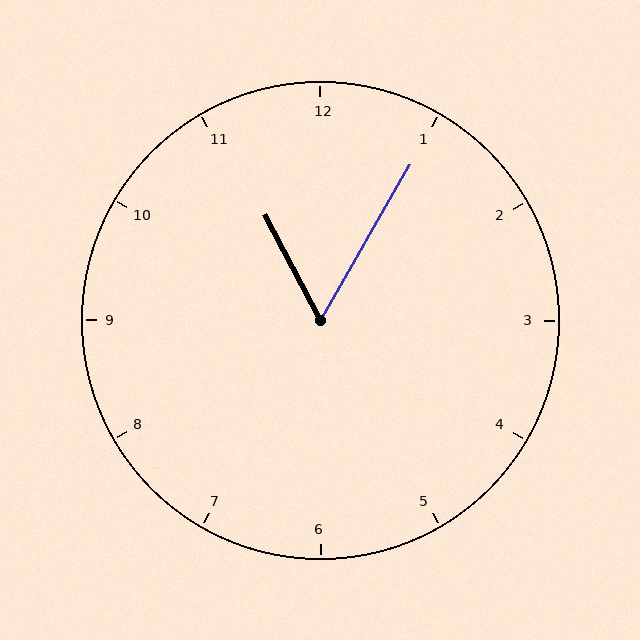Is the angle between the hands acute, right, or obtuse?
It is acute.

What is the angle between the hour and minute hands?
Approximately 58 degrees.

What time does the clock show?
11:05.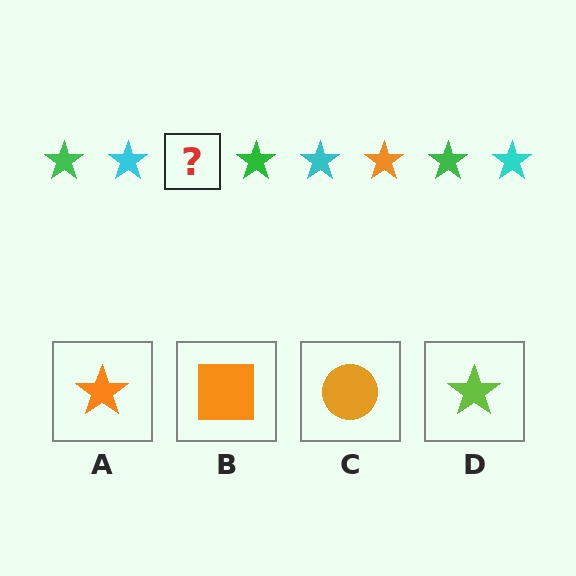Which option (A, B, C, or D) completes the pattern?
A.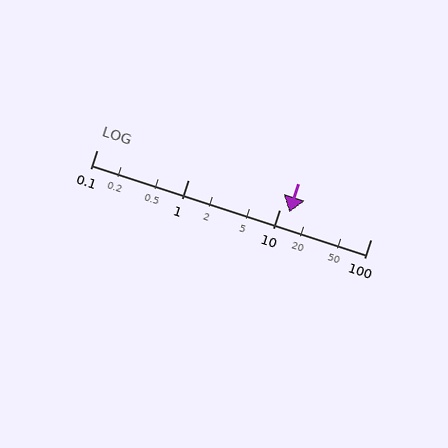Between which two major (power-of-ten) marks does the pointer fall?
The pointer is between 10 and 100.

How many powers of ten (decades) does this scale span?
The scale spans 3 decades, from 0.1 to 100.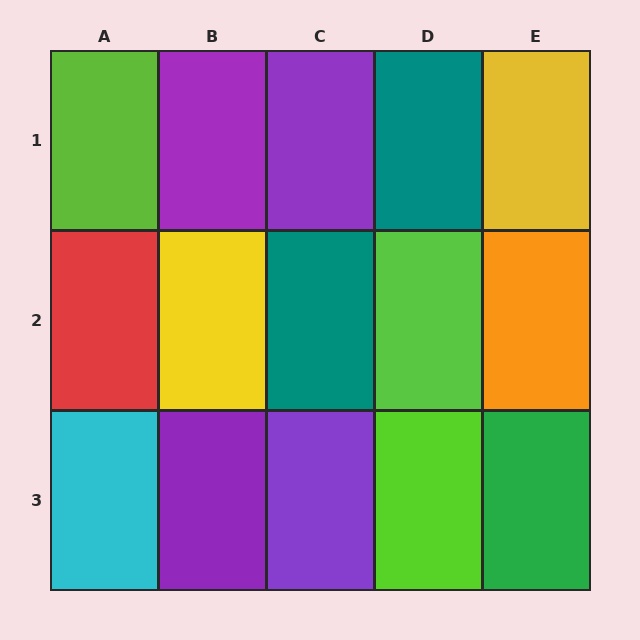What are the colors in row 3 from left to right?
Cyan, purple, purple, lime, green.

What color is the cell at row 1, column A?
Lime.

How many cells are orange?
1 cell is orange.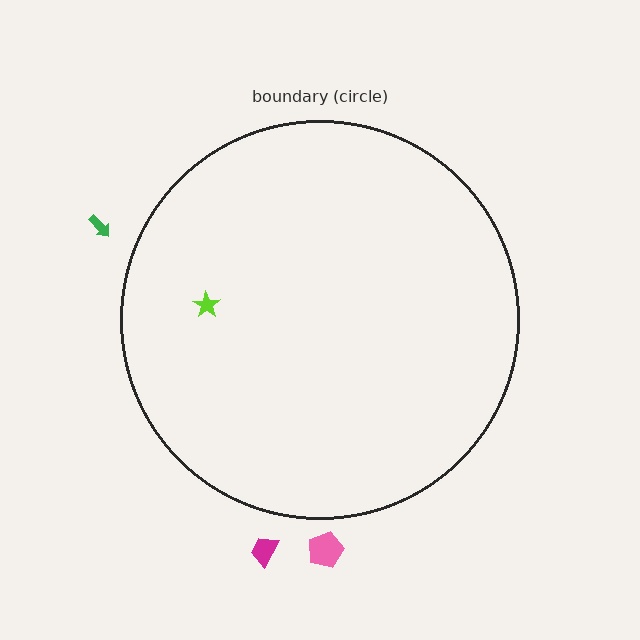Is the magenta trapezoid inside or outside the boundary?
Outside.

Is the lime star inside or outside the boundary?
Inside.